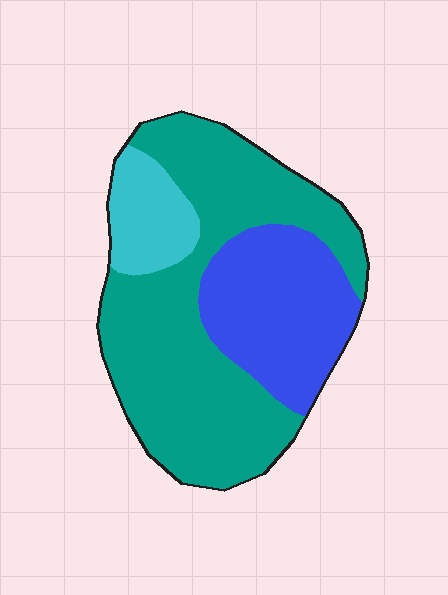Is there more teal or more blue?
Teal.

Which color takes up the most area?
Teal, at roughly 60%.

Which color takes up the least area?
Cyan, at roughly 10%.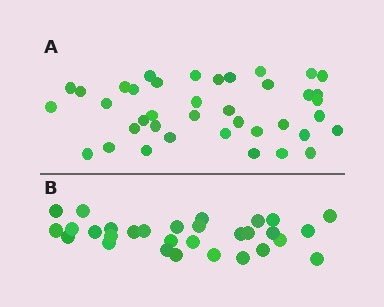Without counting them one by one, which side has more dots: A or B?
Region A (the top region) has more dots.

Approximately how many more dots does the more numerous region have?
Region A has roughly 8 or so more dots than region B.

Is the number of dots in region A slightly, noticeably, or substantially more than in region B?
Region A has noticeably more, but not dramatically so. The ratio is roughly 1.3 to 1.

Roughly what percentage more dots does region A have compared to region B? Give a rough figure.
About 30% more.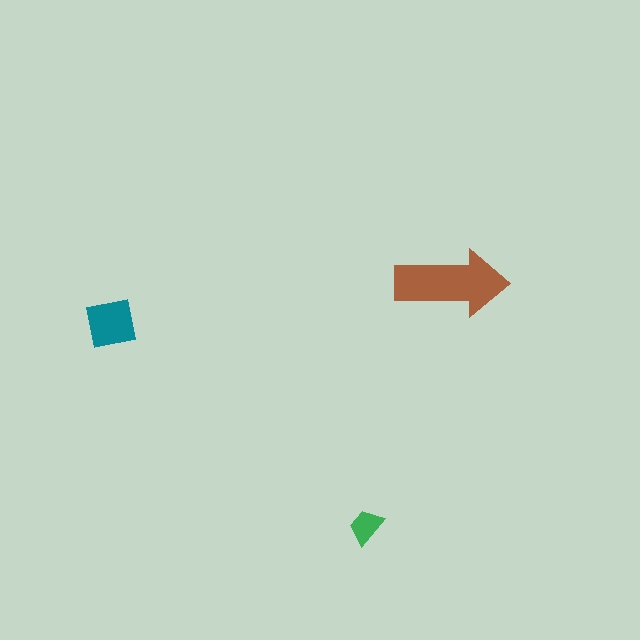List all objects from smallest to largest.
The green trapezoid, the teal square, the brown arrow.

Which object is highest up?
The brown arrow is topmost.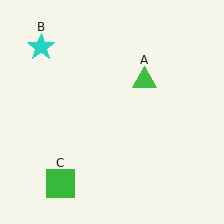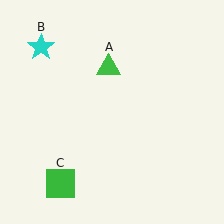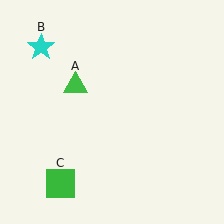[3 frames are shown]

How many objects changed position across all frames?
1 object changed position: green triangle (object A).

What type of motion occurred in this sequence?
The green triangle (object A) rotated counterclockwise around the center of the scene.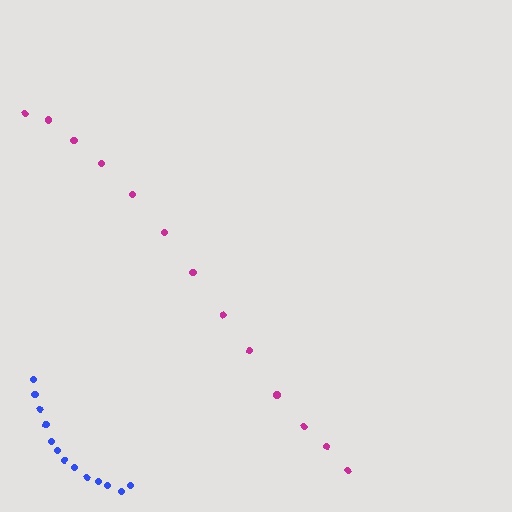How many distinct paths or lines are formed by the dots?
There are 2 distinct paths.